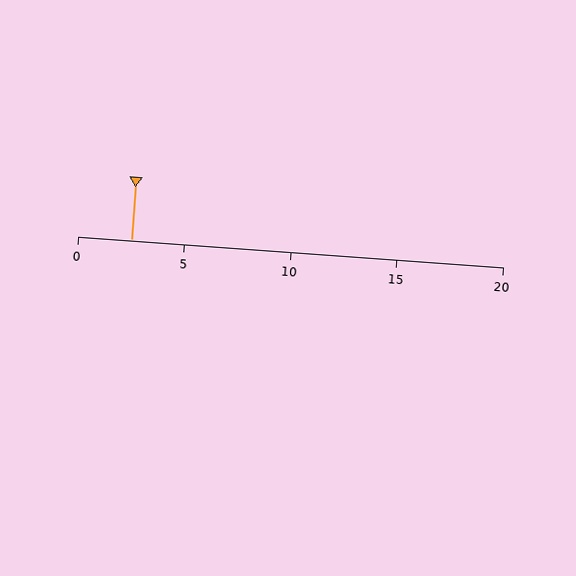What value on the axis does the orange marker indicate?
The marker indicates approximately 2.5.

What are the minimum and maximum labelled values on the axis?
The axis runs from 0 to 20.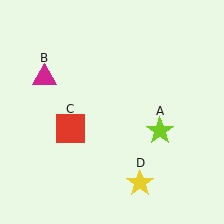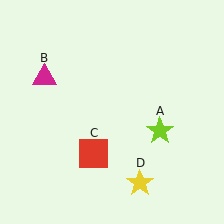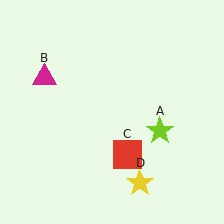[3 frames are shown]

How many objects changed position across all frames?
1 object changed position: red square (object C).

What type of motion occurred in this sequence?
The red square (object C) rotated counterclockwise around the center of the scene.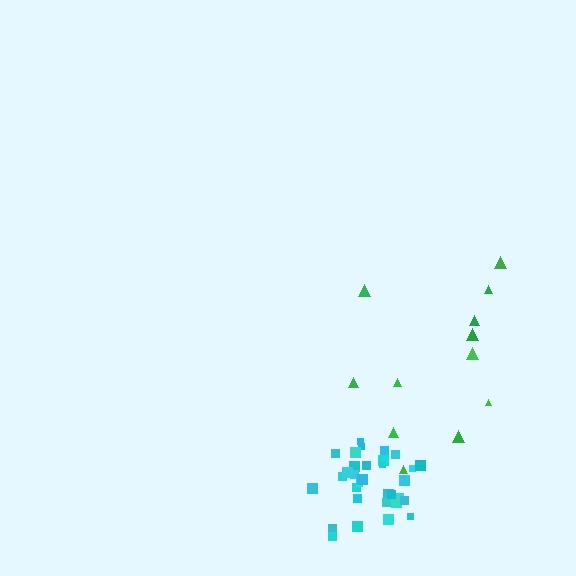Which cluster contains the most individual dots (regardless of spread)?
Cyan (34).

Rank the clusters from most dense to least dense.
cyan, green.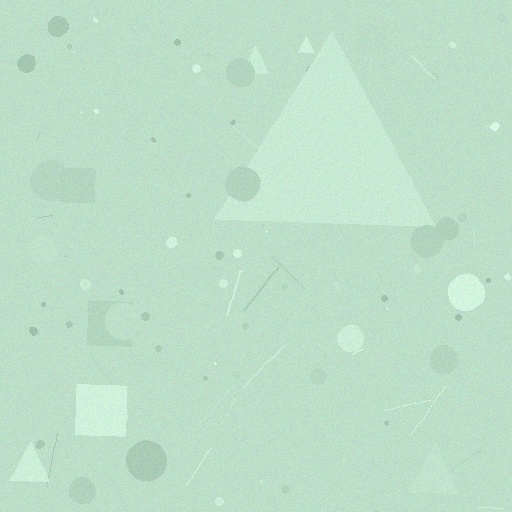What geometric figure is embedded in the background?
A triangle is embedded in the background.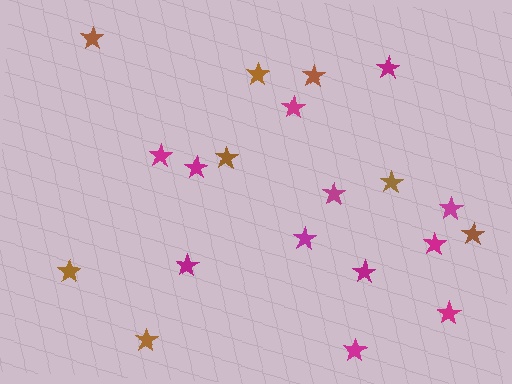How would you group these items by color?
There are 2 groups: one group of brown stars (8) and one group of magenta stars (12).